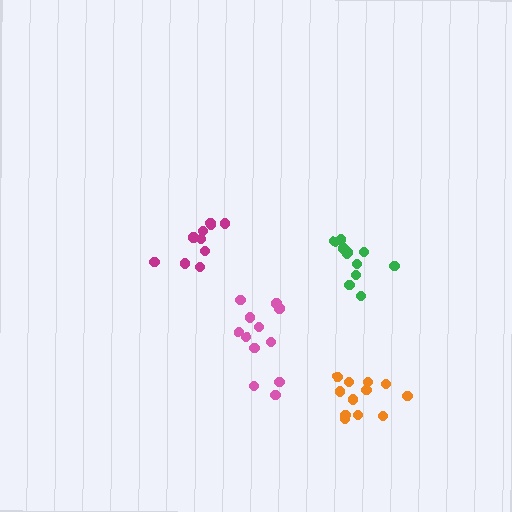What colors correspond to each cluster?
The clusters are colored: green, magenta, orange, pink.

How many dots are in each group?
Group 1: 11 dots, Group 2: 10 dots, Group 3: 12 dots, Group 4: 12 dots (45 total).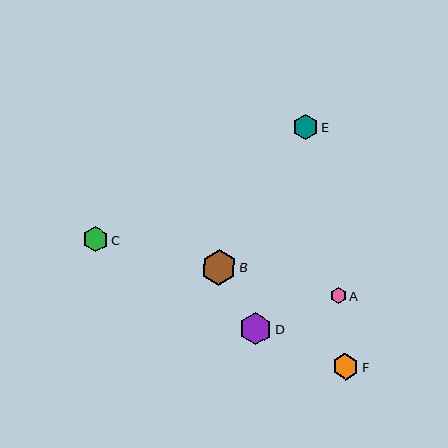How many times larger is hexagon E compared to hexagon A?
Hexagon E is approximately 1.6 times the size of hexagon A.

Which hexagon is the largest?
Hexagon B is the largest with a size of approximately 36 pixels.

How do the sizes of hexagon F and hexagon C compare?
Hexagon F and hexagon C are approximately the same size.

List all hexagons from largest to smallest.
From largest to smallest: B, D, F, C, E, A.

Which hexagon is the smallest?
Hexagon A is the smallest with a size of approximately 16 pixels.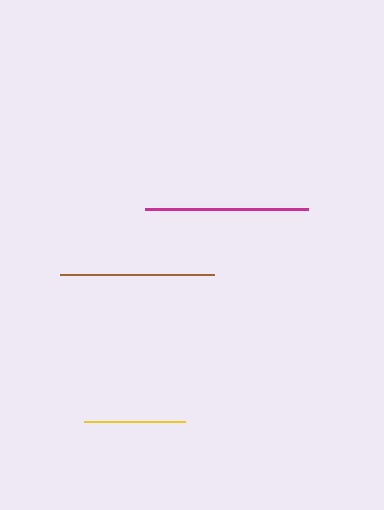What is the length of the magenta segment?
The magenta segment is approximately 163 pixels long.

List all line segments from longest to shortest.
From longest to shortest: magenta, brown, yellow.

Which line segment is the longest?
The magenta line is the longest at approximately 163 pixels.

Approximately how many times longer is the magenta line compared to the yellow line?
The magenta line is approximately 1.6 times the length of the yellow line.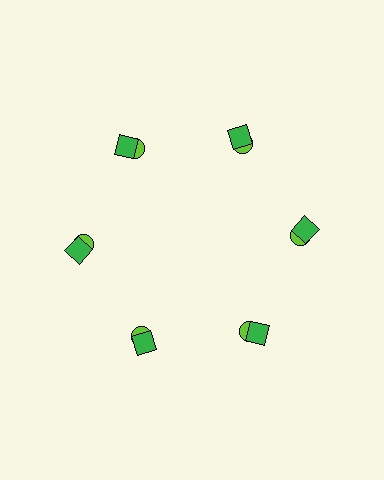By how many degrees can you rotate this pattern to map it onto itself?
The pattern maps onto itself every 60 degrees of rotation.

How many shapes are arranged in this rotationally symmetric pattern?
There are 12 shapes, arranged in 6 groups of 2.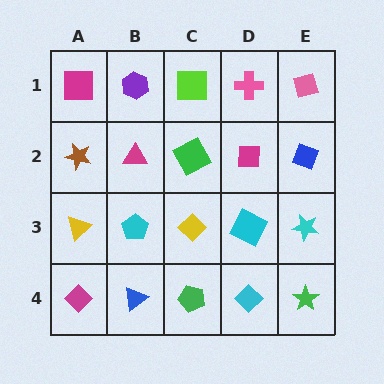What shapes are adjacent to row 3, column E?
A blue diamond (row 2, column E), a green star (row 4, column E), a cyan square (row 3, column D).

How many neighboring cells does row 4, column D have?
3.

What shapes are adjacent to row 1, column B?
A magenta triangle (row 2, column B), a magenta square (row 1, column A), a lime square (row 1, column C).